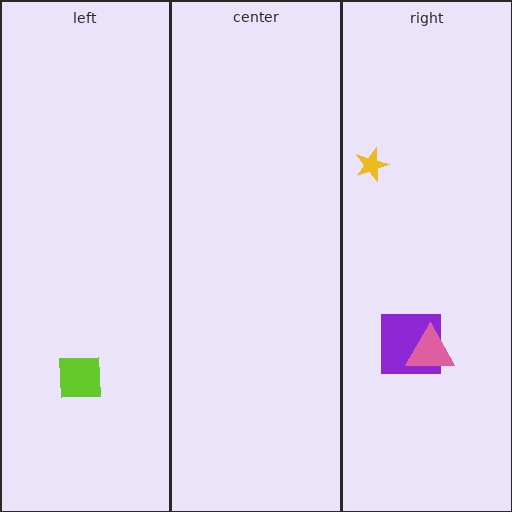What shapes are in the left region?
The lime square.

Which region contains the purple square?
The right region.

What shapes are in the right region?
The purple square, the yellow star, the pink triangle.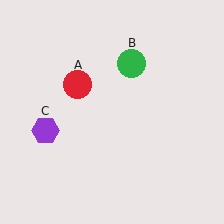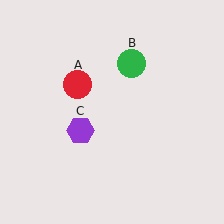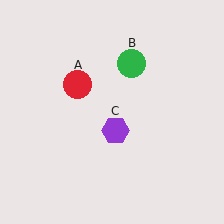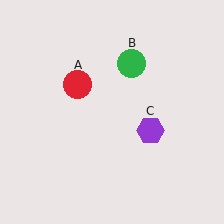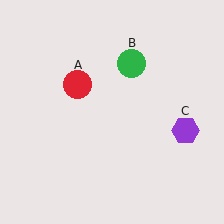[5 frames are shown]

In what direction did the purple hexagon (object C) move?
The purple hexagon (object C) moved right.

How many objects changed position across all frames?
1 object changed position: purple hexagon (object C).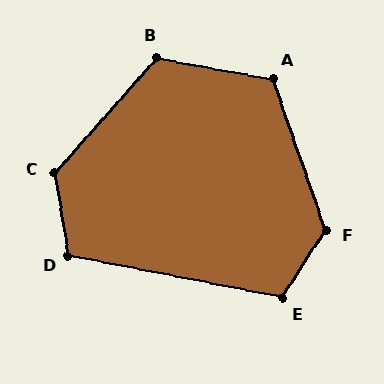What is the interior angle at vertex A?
Approximately 120 degrees (obtuse).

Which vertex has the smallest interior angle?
D, at approximately 111 degrees.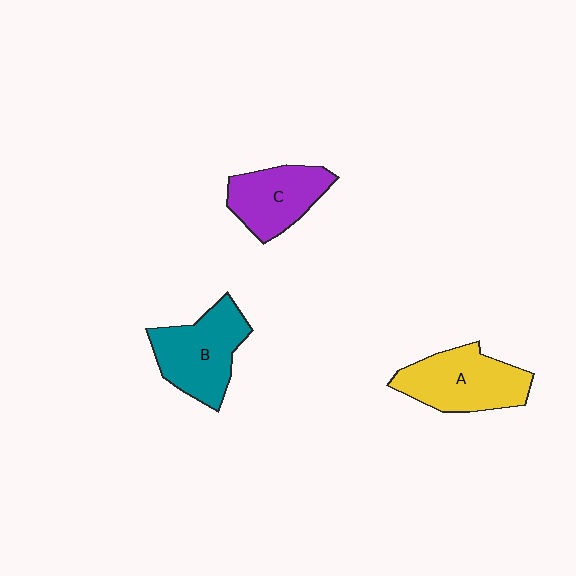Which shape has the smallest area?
Shape C (purple).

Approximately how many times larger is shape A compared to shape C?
Approximately 1.2 times.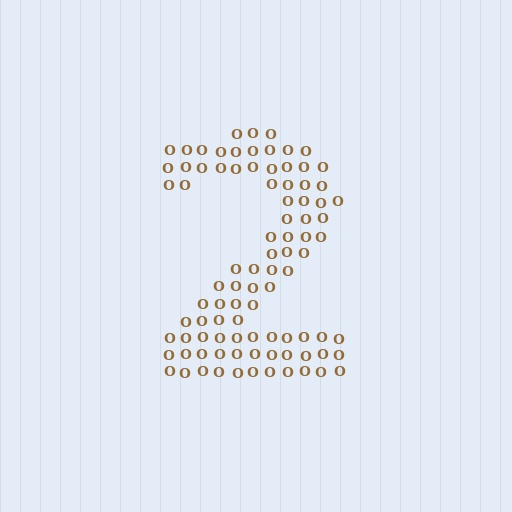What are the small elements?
The small elements are letter O's.